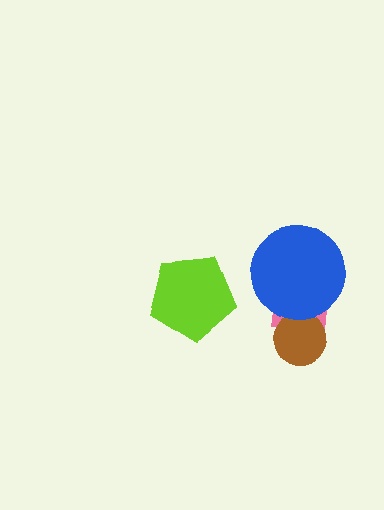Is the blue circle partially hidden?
No, no other shape covers it.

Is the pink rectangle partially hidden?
Yes, it is partially covered by another shape.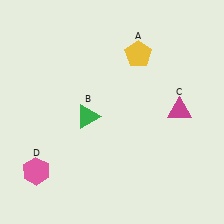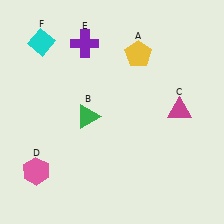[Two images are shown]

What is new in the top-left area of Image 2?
A cyan diamond (F) was added in the top-left area of Image 2.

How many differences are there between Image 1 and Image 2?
There are 2 differences between the two images.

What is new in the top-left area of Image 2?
A purple cross (E) was added in the top-left area of Image 2.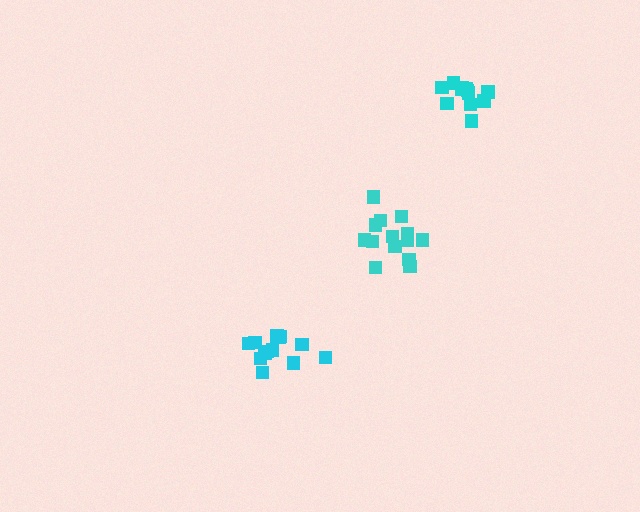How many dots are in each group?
Group 1: 13 dots, Group 2: 14 dots, Group 3: 12 dots (39 total).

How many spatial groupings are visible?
There are 3 spatial groupings.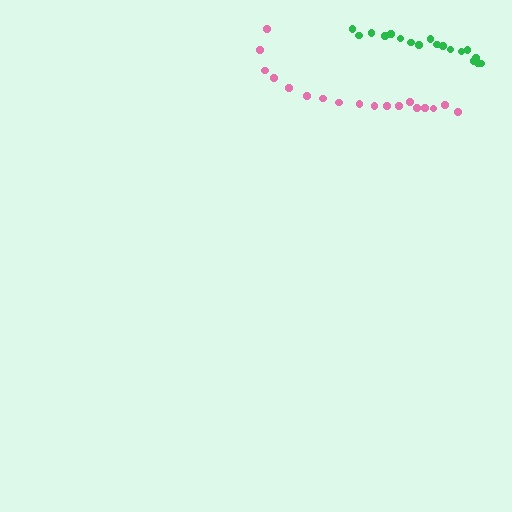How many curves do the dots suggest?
There are 2 distinct paths.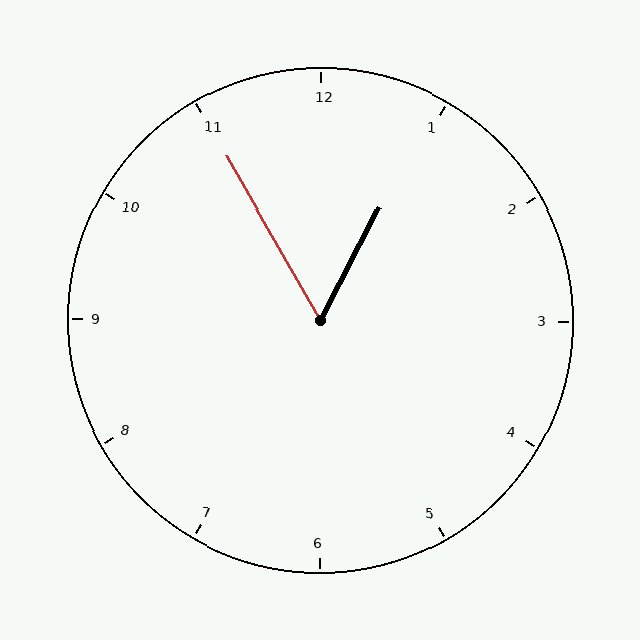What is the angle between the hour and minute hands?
Approximately 58 degrees.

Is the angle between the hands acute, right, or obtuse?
It is acute.